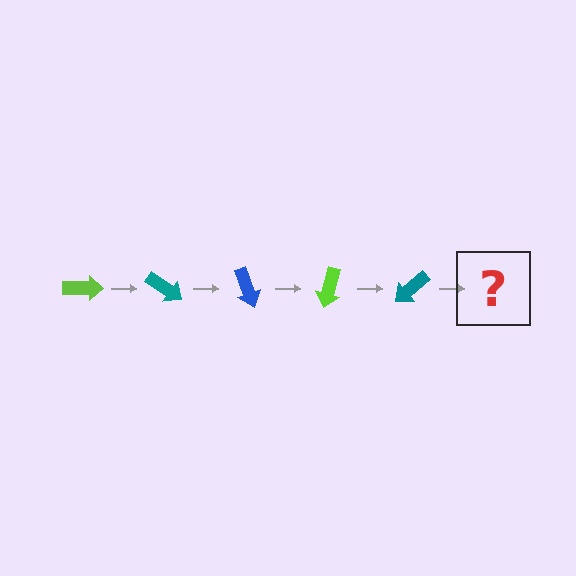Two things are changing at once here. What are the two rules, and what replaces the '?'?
The two rules are that it rotates 35 degrees each step and the color cycles through lime, teal, and blue. The '?' should be a blue arrow, rotated 175 degrees from the start.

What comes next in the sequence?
The next element should be a blue arrow, rotated 175 degrees from the start.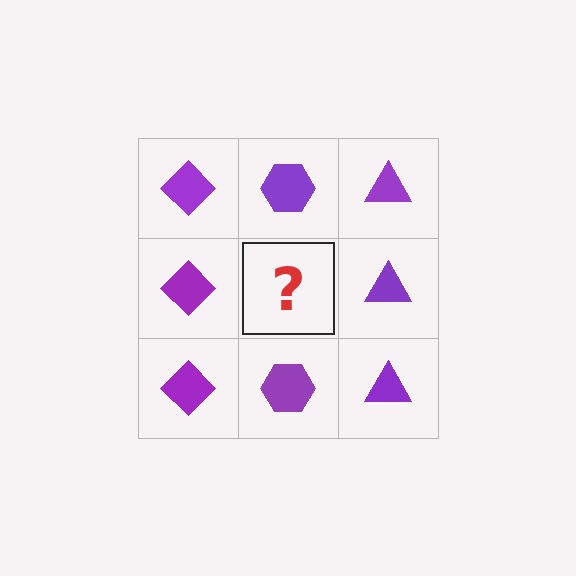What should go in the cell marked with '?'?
The missing cell should contain a purple hexagon.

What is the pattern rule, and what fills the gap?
The rule is that each column has a consistent shape. The gap should be filled with a purple hexagon.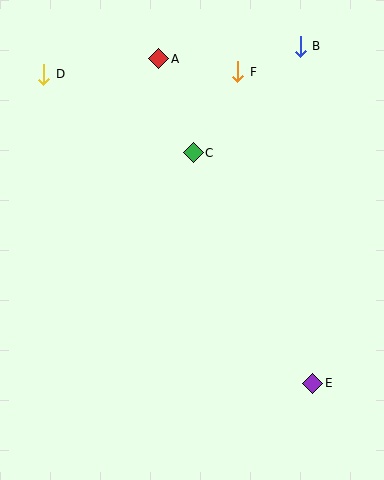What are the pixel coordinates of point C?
Point C is at (193, 153).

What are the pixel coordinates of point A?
Point A is at (159, 59).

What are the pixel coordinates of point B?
Point B is at (300, 46).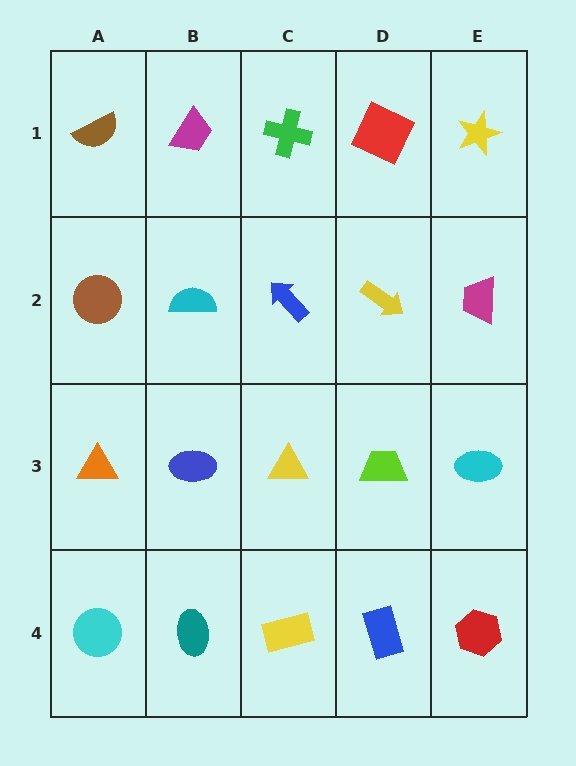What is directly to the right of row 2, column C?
A yellow arrow.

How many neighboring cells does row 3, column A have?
3.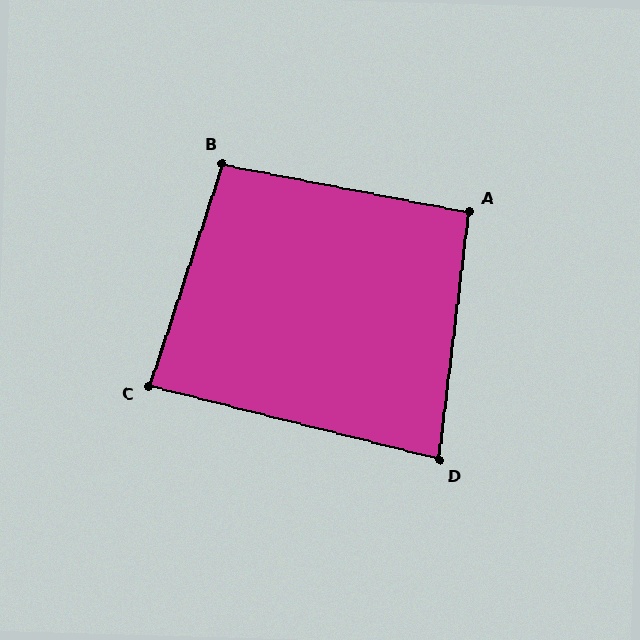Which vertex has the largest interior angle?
B, at approximately 97 degrees.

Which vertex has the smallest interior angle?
D, at approximately 83 degrees.